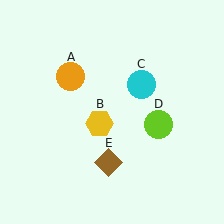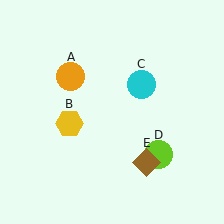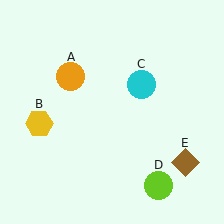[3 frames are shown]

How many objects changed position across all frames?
3 objects changed position: yellow hexagon (object B), lime circle (object D), brown diamond (object E).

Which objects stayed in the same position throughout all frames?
Orange circle (object A) and cyan circle (object C) remained stationary.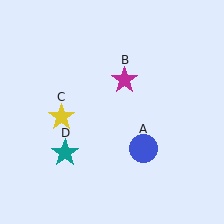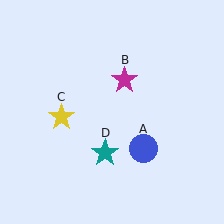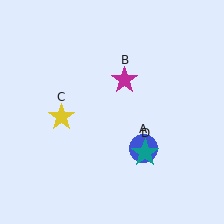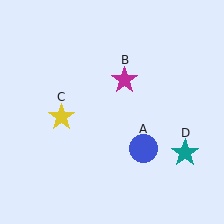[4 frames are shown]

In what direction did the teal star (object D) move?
The teal star (object D) moved right.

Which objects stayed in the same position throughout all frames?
Blue circle (object A) and magenta star (object B) and yellow star (object C) remained stationary.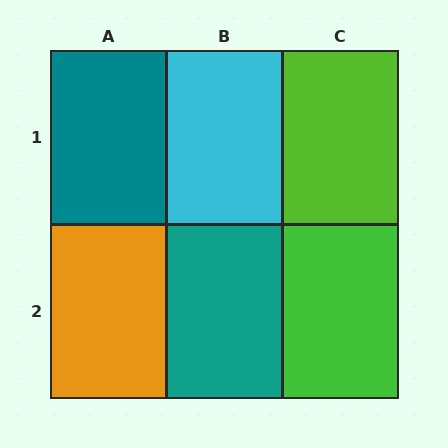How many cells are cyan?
1 cell is cyan.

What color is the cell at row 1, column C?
Lime.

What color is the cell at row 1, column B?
Cyan.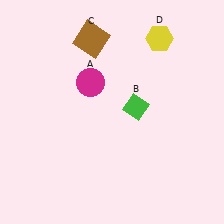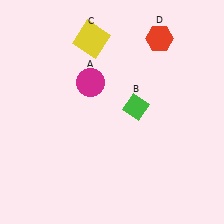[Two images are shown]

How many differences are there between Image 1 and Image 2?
There are 2 differences between the two images.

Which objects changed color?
C changed from brown to yellow. D changed from yellow to red.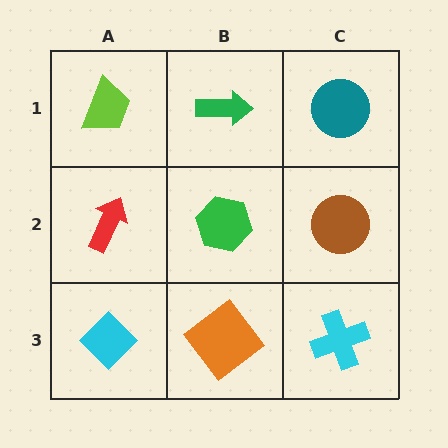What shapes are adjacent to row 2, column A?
A lime trapezoid (row 1, column A), a cyan diamond (row 3, column A), a green hexagon (row 2, column B).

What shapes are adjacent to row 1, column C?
A brown circle (row 2, column C), a green arrow (row 1, column B).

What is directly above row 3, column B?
A green hexagon.